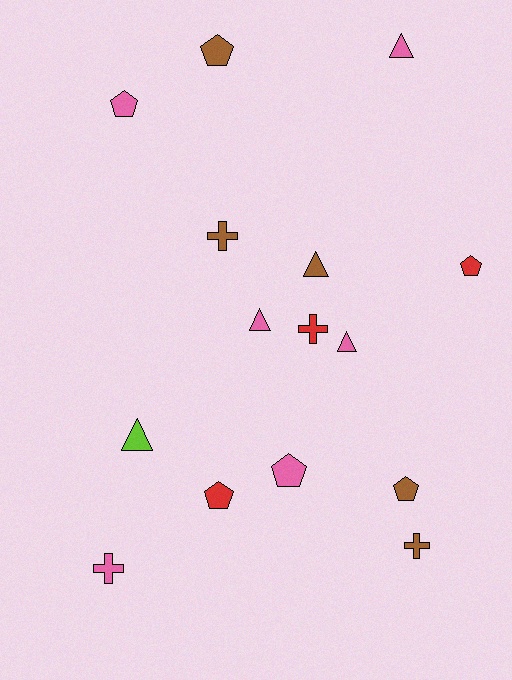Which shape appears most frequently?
Pentagon, with 6 objects.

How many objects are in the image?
There are 15 objects.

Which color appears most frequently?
Pink, with 6 objects.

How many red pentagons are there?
There are 2 red pentagons.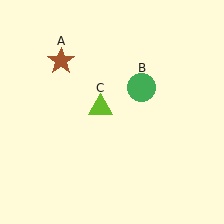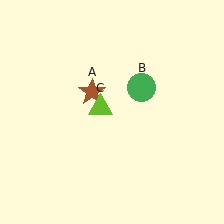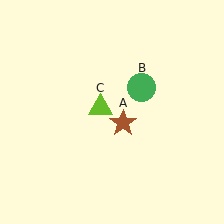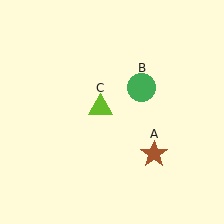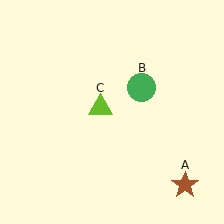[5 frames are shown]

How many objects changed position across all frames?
1 object changed position: brown star (object A).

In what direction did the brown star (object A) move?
The brown star (object A) moved down and to the right.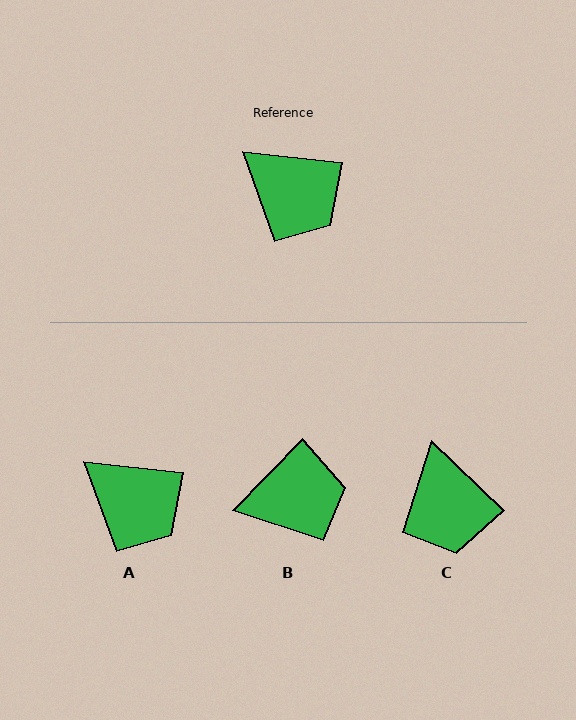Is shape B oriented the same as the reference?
No, it is off by about 52 degrees.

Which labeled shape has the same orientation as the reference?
A.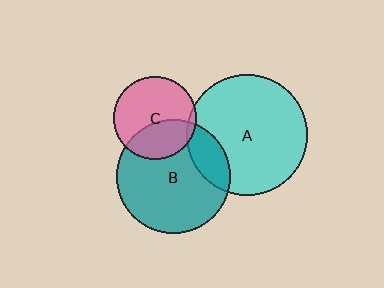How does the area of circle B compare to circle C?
Approximately 1.9 times.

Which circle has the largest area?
Circle A (cyan).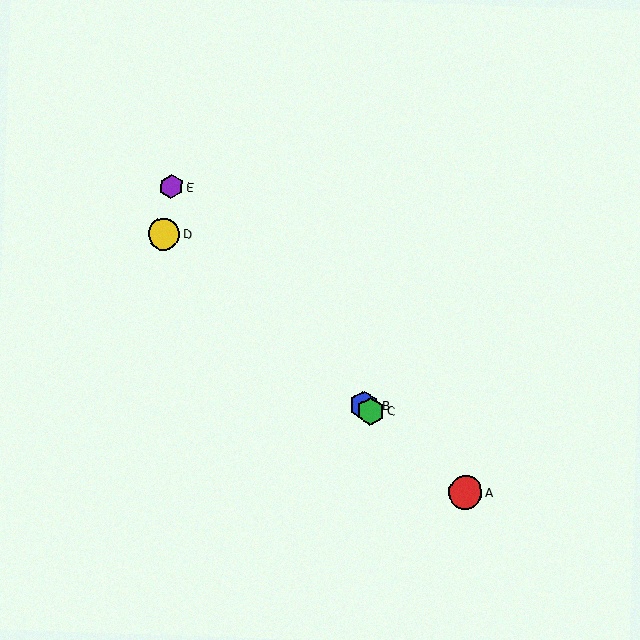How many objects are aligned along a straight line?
4 objects (A, B, C, D) are aligned along a straight line.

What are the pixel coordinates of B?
Object B is at (364, 406).